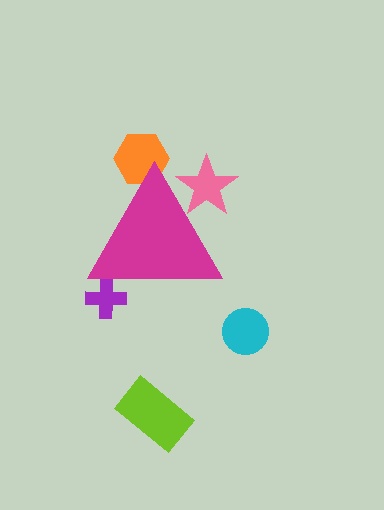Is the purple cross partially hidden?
Yes, the purple cross is partially hidden behind the magenta triangle.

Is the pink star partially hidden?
Yes, the pink star is partially hidden behind the magenta triangle.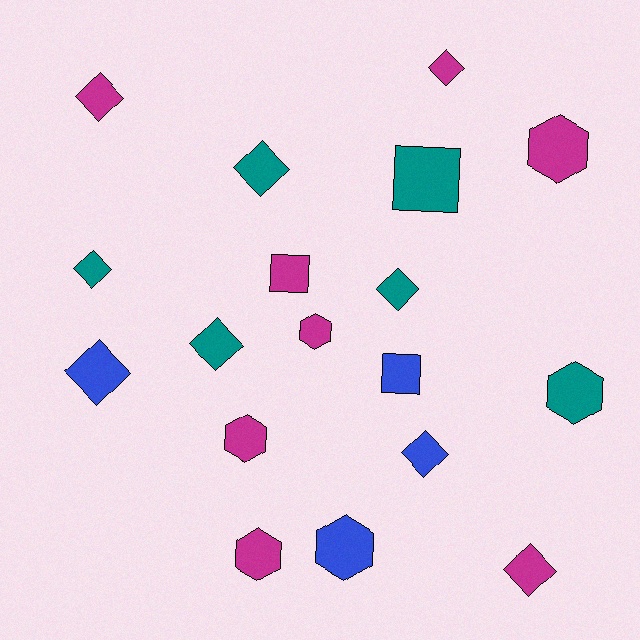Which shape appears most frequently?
Diamond, with 9 objects.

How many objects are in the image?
There are 18 objects.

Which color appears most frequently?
Magenta, with 8 objects.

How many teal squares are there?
There is 1 teal square.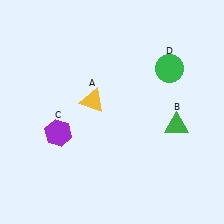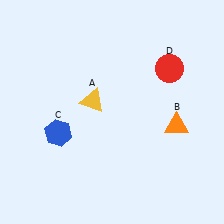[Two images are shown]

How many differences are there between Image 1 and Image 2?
There are 3 differences between the two images.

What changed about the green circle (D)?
In Image 1, D is green. In Image 2, it changed to red.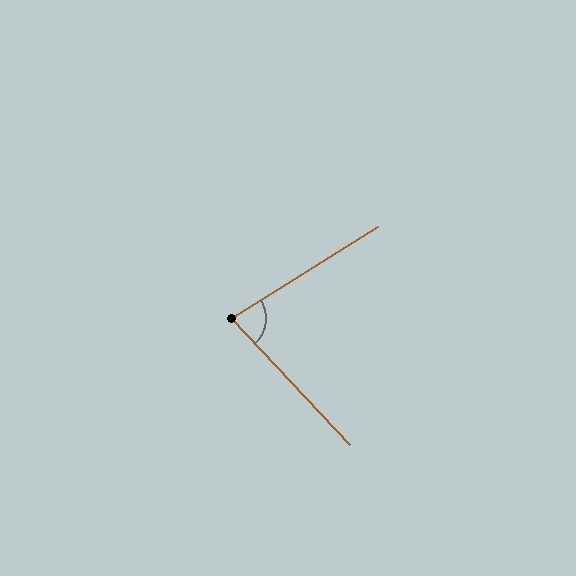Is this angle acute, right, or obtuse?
It is acute.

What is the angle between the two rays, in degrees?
Approximately 79 degrees.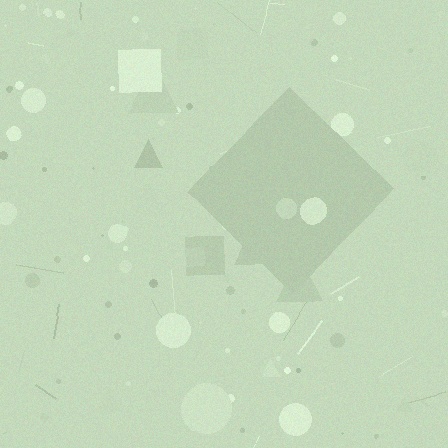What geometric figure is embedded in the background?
A diamond is embedded in the background.